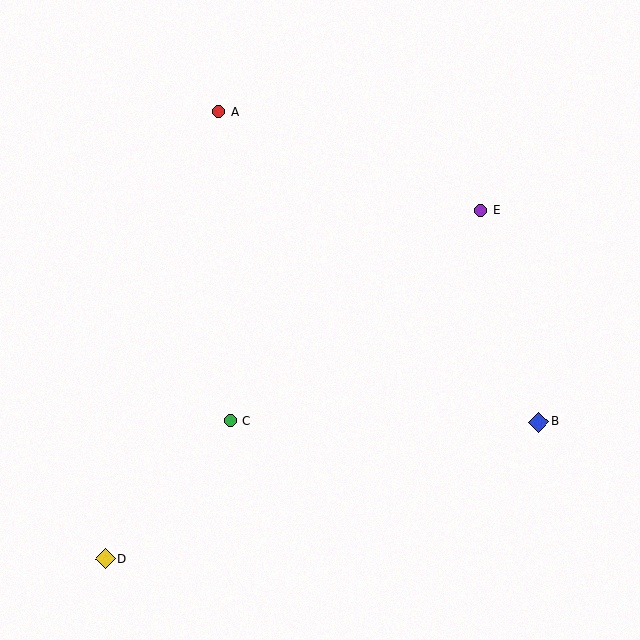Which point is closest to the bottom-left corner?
Point D is closest to the bottom-left corner.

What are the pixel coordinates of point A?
Point A is at (219, 112).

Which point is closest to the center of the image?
Point C at (230, 421) is closest to the center.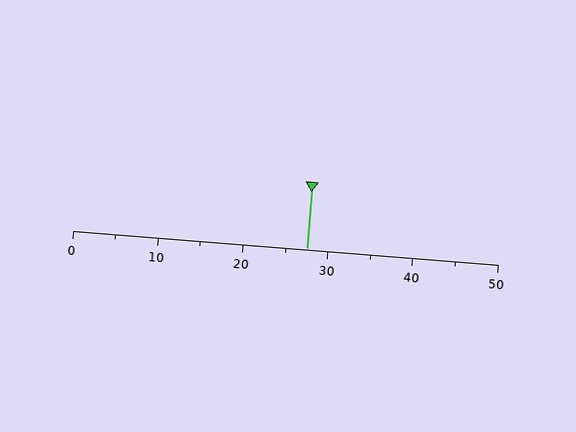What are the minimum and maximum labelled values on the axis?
The axis runs from 0 to 50.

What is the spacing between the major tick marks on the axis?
The major ticks are spaced 10 apart.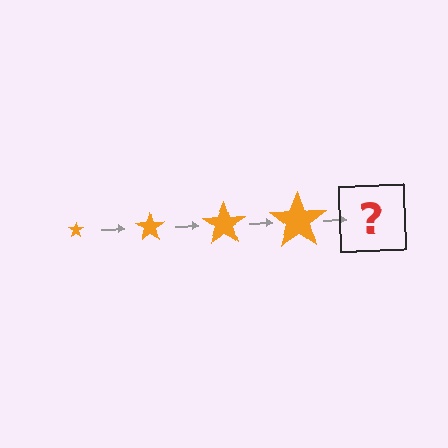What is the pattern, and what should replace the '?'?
The pattern is that the star gets progressively larger each step. The '?' should be an orange star, larger than the previous one.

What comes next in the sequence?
The next element should be an orange star, larger than the previous one.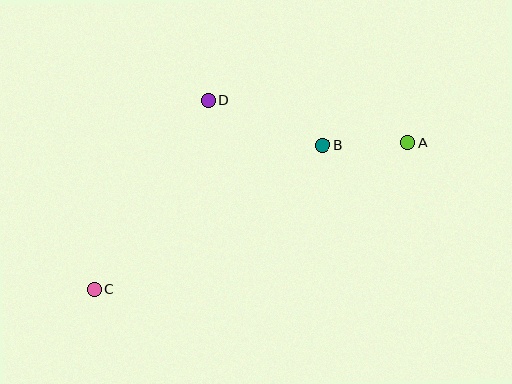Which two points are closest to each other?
Points A and B are closest to each other.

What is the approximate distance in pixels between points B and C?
The distance between B and C is approximately 270 pixels.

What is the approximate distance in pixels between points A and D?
The distance between A and D is approximately 204 pixels.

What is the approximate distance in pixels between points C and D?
The distance between C and D is approximately 221 pixels.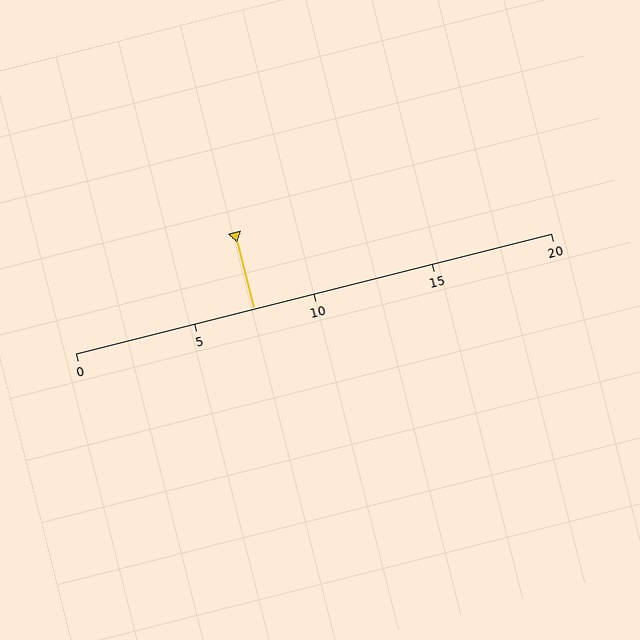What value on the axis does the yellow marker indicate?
The marker indicates approximately 7.5.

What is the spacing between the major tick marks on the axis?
The major ticks are spaced 5 apart.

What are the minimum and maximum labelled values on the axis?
The axis runs from 0 to 20.